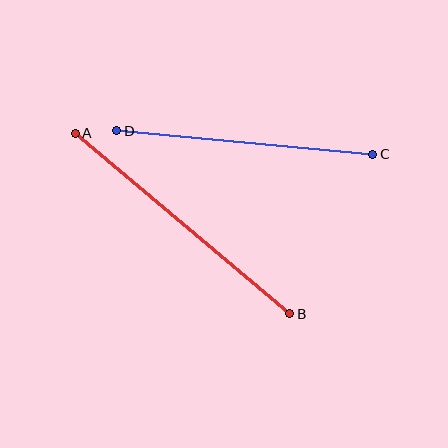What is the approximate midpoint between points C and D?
The midpoint is at approximately (245, 143) pixels.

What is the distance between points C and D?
The distance is approximately 257 pixels.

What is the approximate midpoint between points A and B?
The midpoint is at approximately (182, 224) pixels.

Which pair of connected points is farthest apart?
Points A and B are farthest apart.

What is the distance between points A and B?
The distance is approximately 280 pixels.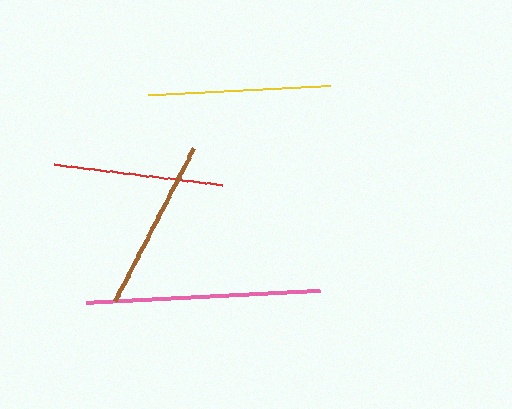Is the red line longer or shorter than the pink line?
The pink line is longer than the red line.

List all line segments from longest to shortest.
From longest to shortest: pink, yellow, brown, red.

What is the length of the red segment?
The red segment is approximately 170 pixels long.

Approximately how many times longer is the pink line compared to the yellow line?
The pink line is approximately 1.3 times the length of the yellow line.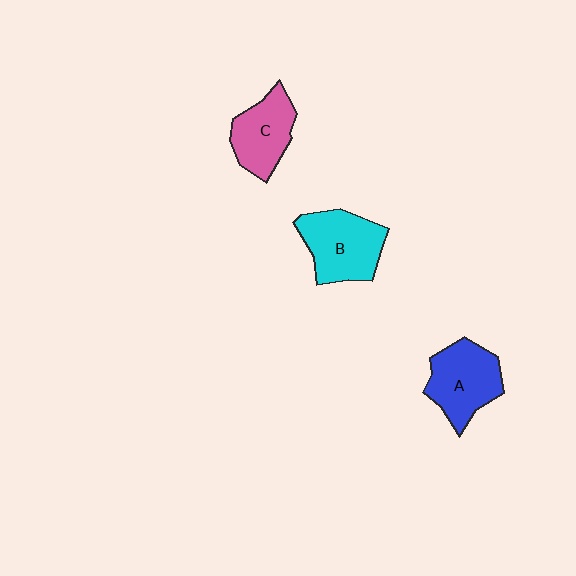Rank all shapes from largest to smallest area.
From largest to smallest: B (cyan), A (blue), C (pink).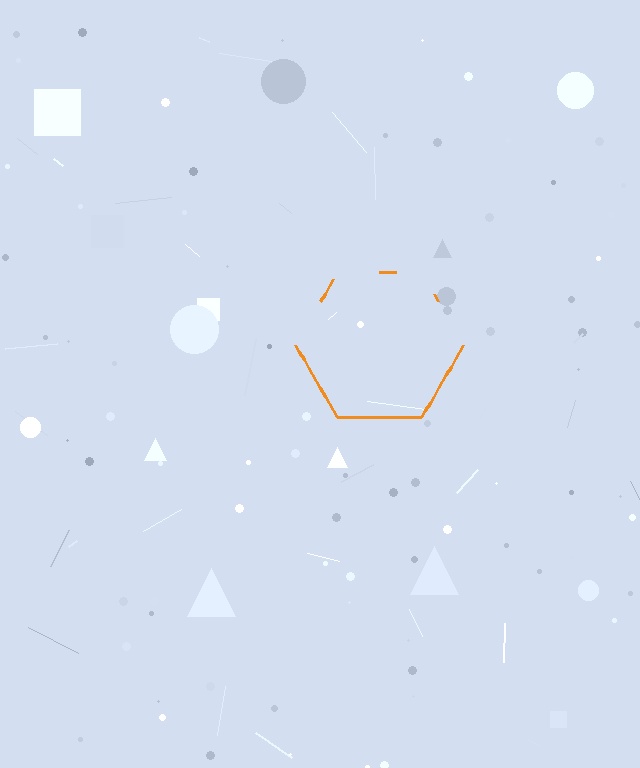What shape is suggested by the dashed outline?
The dashed outline suggests a hexagon.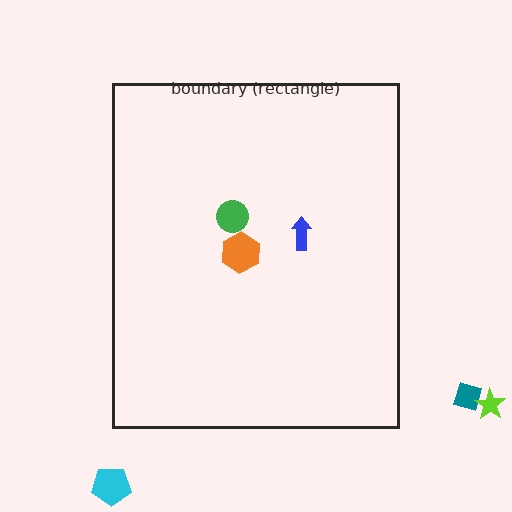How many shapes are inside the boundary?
3 inside, 3 outside.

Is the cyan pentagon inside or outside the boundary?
Outside.